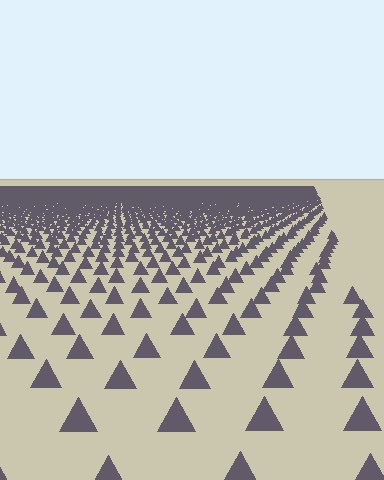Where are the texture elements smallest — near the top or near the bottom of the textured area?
Near the top.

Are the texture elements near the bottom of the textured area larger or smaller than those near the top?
Larger. Near the bottom, elements are closer to the viewer and appear at a bigger on-screen size.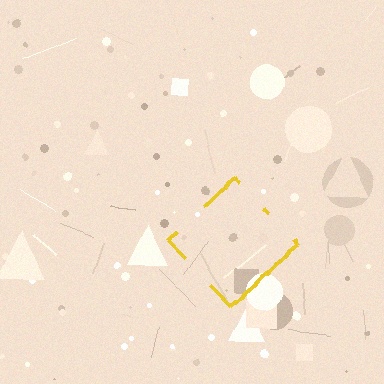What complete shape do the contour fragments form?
The contour fragments form a diamond.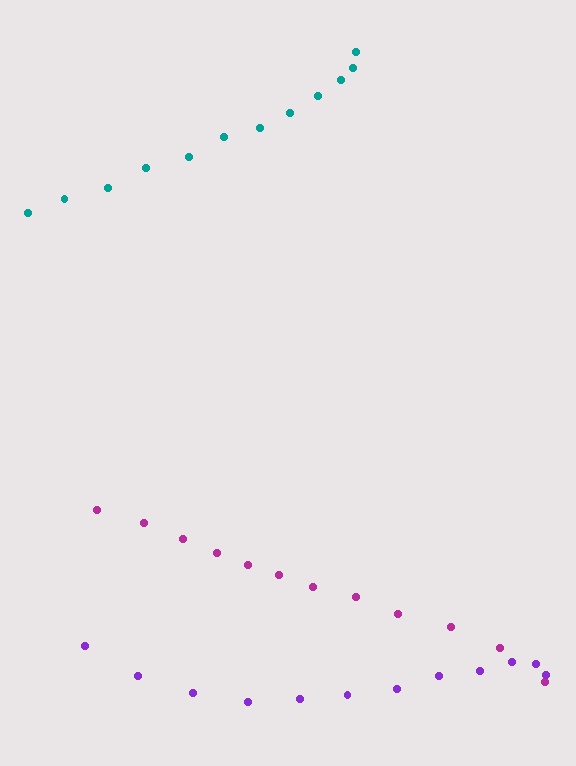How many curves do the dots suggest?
There are 3 distinct paths.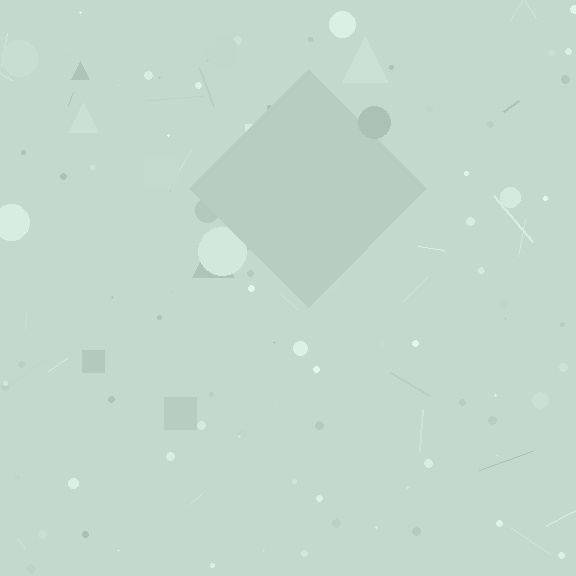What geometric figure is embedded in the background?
A diamond is embedded in the background.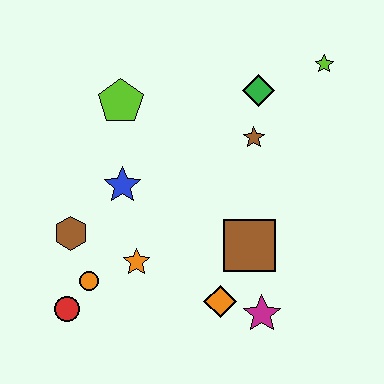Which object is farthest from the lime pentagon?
The magenta star is farthest from the lime pentagon.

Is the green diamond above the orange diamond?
Yes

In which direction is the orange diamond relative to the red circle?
The orange diamond is to the right of the red circle.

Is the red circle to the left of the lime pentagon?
Yes